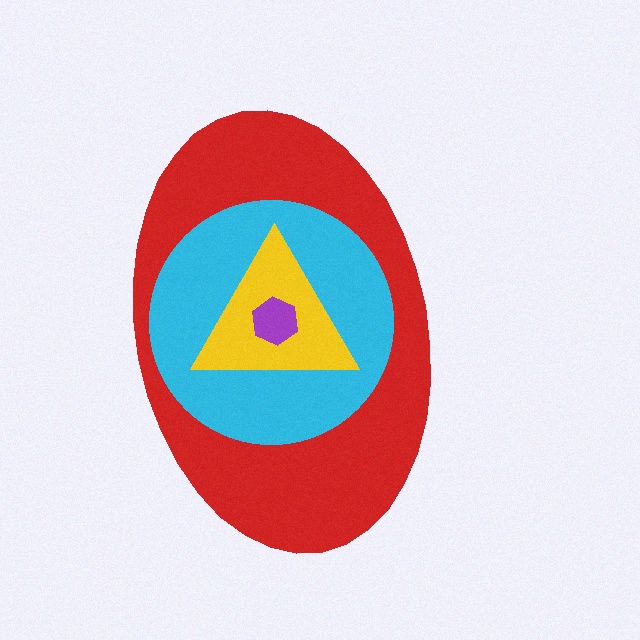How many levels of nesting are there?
4.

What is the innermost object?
The purple hexagon.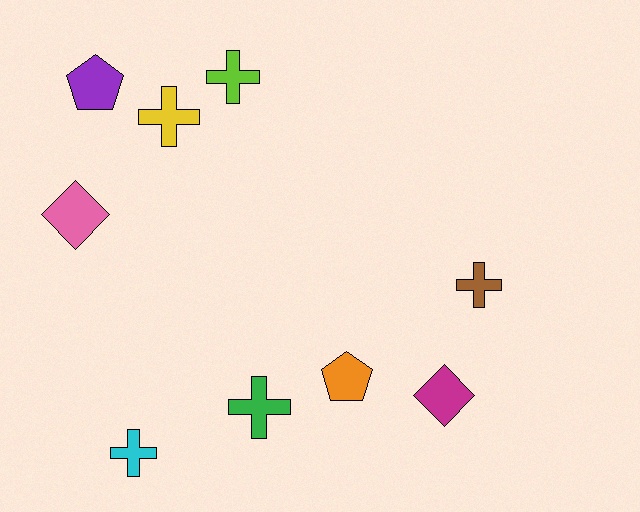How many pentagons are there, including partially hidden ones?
There are 2 pentagons.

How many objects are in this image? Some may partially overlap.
There are 9 objects.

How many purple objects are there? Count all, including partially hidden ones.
There is 1 purple object.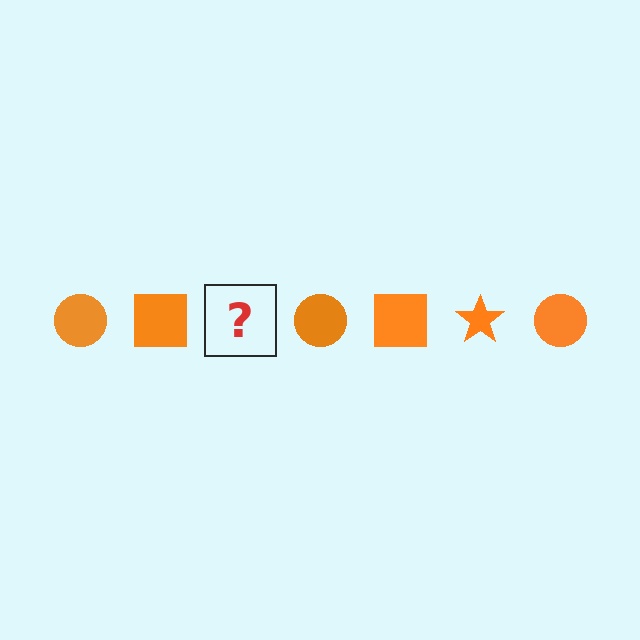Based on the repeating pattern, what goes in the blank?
The blank should be an orange star.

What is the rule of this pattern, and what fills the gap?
The rule is that the pattern cycles through circle, square, star shapes in orange. The gap should be filled with an orange star.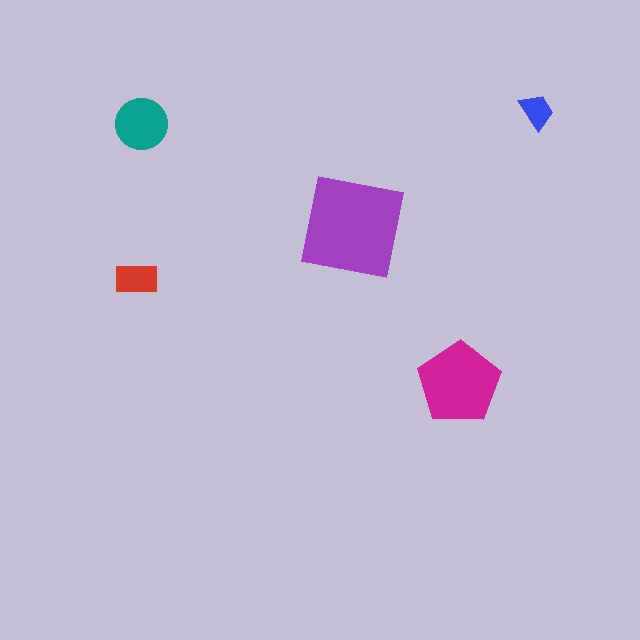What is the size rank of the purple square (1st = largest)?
1st.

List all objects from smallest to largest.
The blue trapezoid, the red rectangle, the teal circle, the magenta pentagon, the purple square.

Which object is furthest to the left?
The red rectangle is leftmost.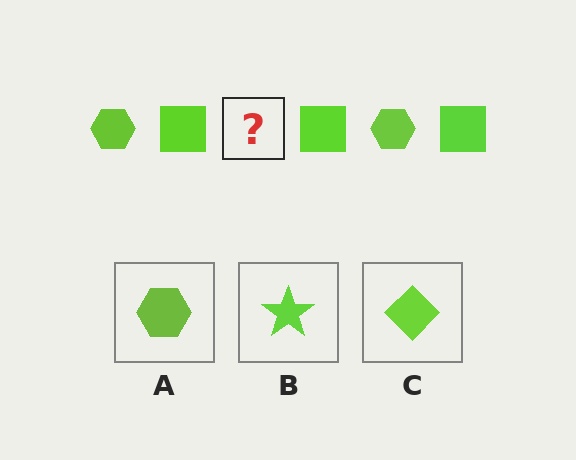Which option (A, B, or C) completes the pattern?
A.